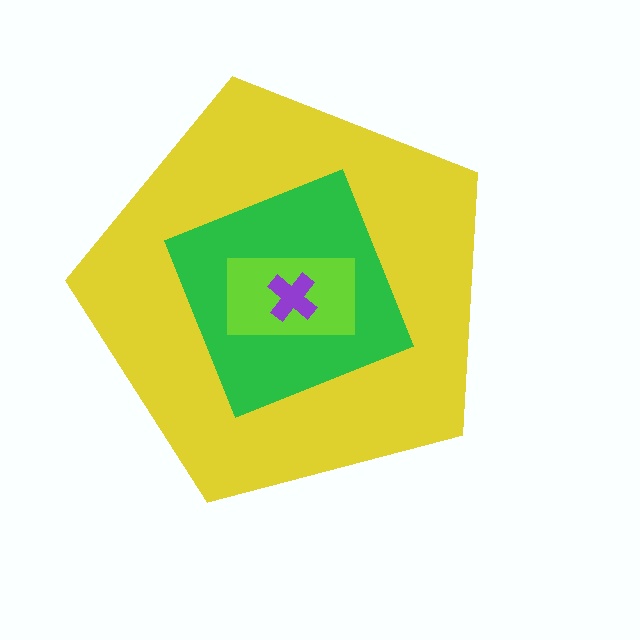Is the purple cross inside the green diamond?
Yes.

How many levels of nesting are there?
4.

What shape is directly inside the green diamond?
The lime rectangle.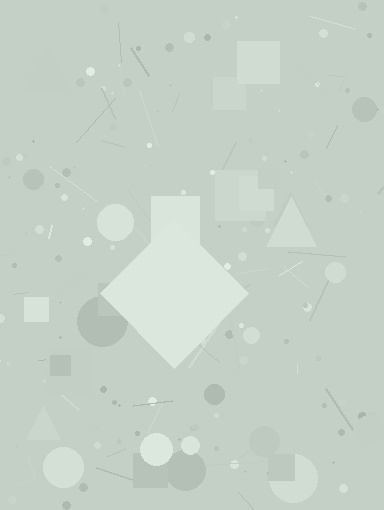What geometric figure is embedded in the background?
A diamond is embedded in the background.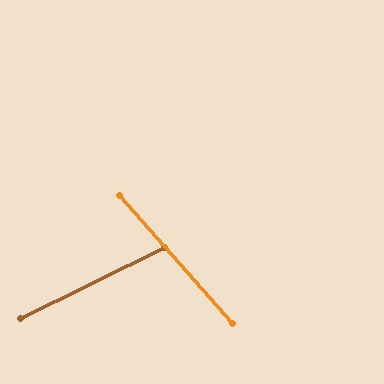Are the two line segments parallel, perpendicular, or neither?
Neither parallel nor perpendicular — they differ by about 74°.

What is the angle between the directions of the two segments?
Approximately 74 degrees.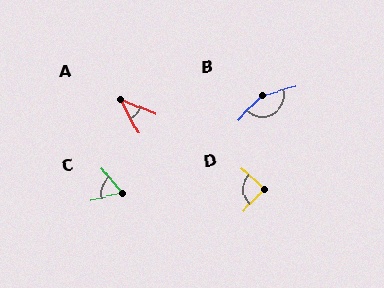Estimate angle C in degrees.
Approximately 64 degrees.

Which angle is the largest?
B, at approximately 148 degrees.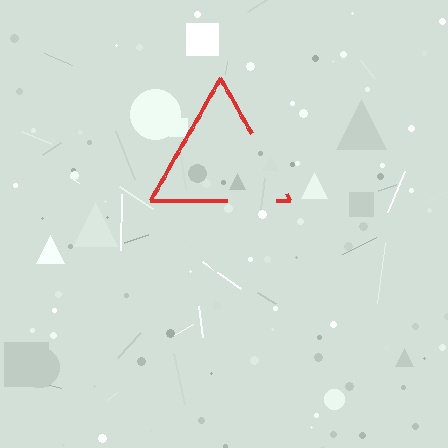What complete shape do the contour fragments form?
The contour fragments form a triangle.